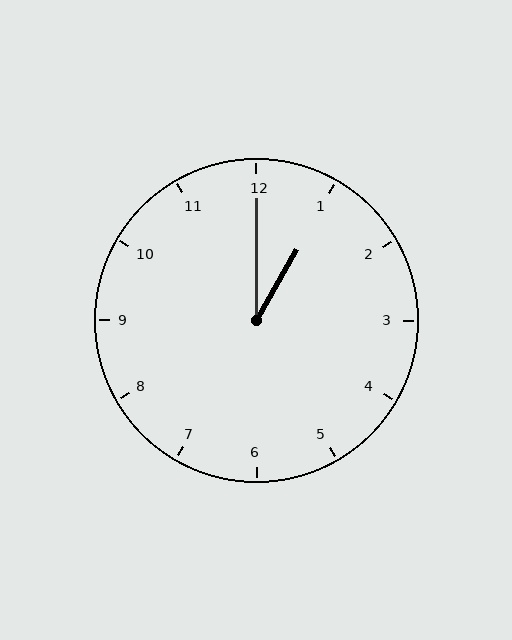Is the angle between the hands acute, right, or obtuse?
It is acute.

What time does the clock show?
1:00.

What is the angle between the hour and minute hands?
Approximately 30 degrees.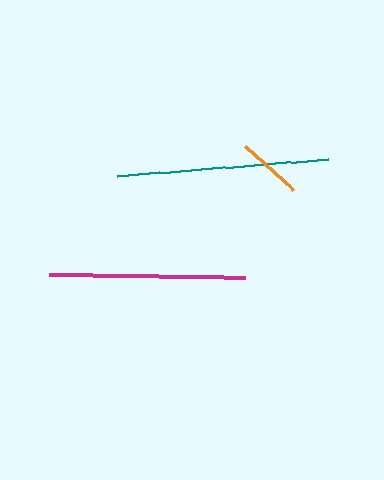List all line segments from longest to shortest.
From longest to shortest: teal, magenta, orange.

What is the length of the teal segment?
The teal segment is approximately 212 pixels long.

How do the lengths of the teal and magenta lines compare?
The teal and magenta lines are approximately the same length.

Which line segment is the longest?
The teal line is the longest at approximately 212 pixels.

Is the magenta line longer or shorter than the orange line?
The magenta line is longer than the orange line.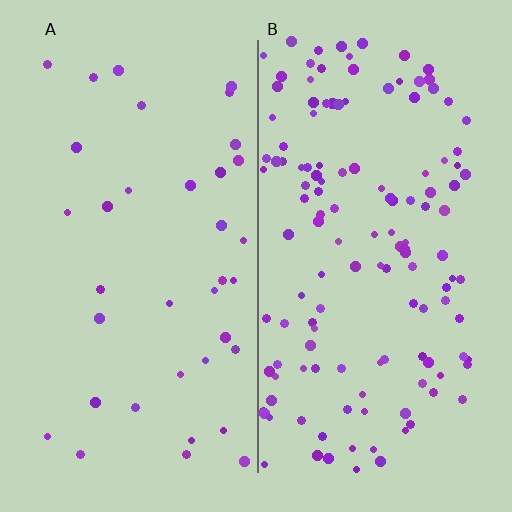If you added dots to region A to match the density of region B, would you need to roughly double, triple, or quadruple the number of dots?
Approximately quadruple.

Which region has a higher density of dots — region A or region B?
B (the right).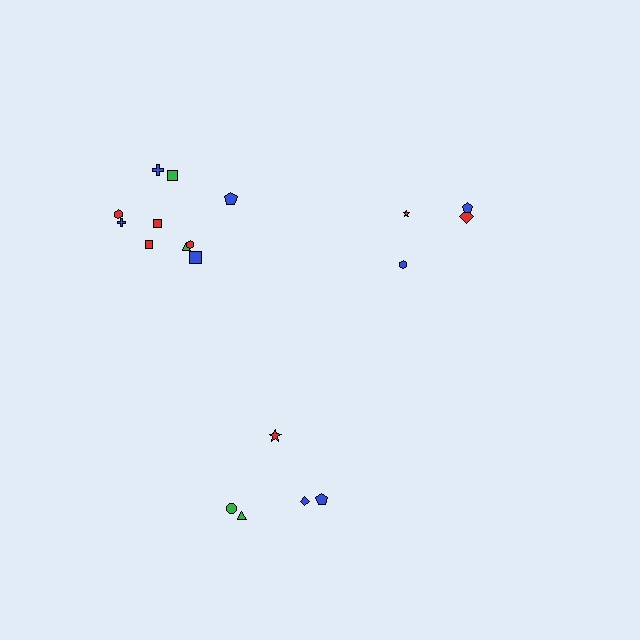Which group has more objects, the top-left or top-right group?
The top-left group.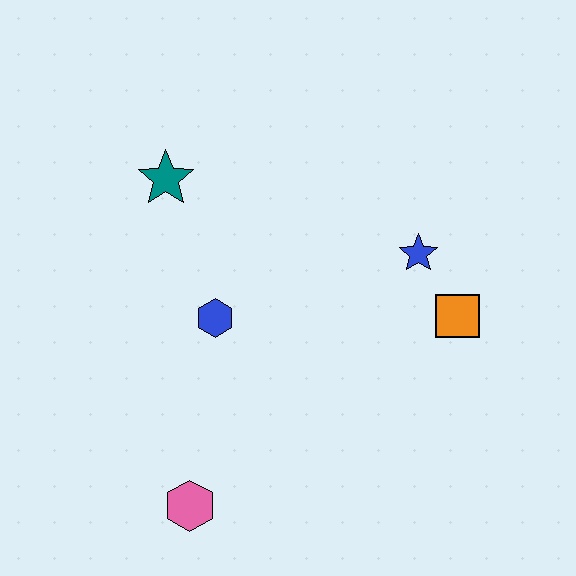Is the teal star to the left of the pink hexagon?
Yes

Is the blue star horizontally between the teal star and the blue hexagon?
No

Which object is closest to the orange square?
The blue star is closest to the orange square.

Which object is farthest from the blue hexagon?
The orange square is farthest from the blue hexagon.